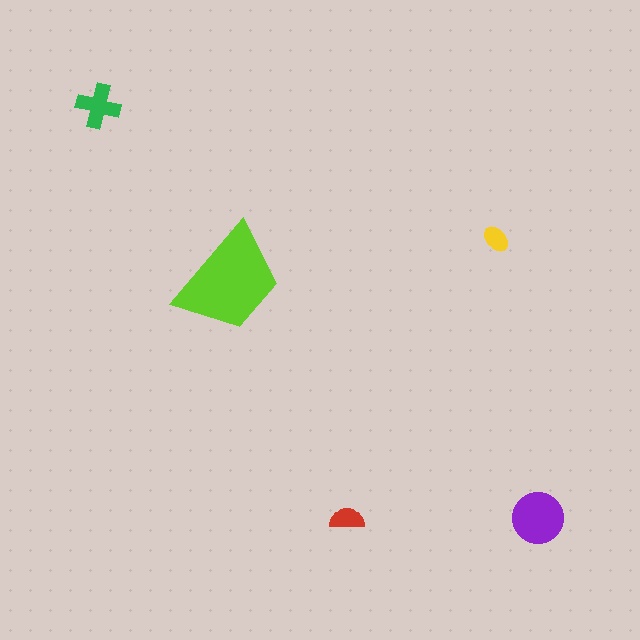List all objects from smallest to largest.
The yellow ellipse, the red semicircle, the green cross, the purple circle, the lime trapezoid.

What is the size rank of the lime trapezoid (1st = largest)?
1st.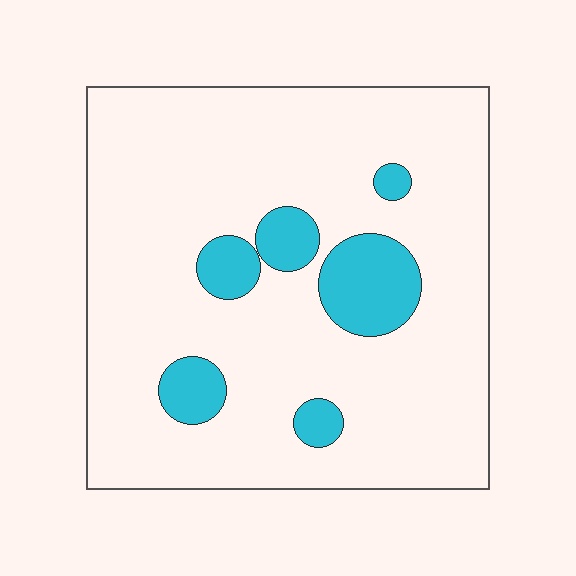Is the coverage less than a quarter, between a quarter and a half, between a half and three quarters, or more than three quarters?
Less than a quarter.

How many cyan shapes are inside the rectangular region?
6.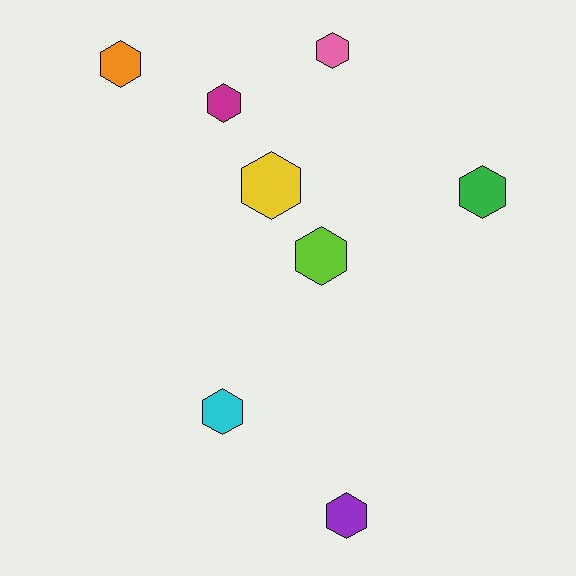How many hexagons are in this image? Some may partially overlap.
There are 8 hexagons.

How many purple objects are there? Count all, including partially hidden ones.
There is 1 purple object.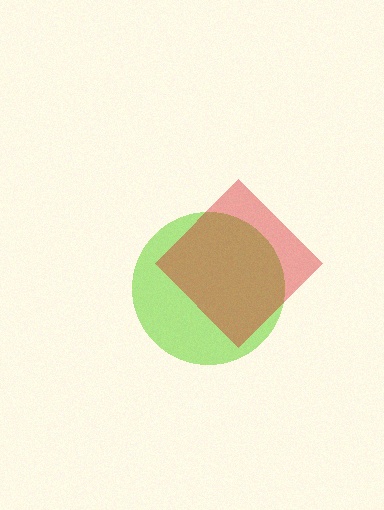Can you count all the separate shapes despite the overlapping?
Yes, there are 2 separate shapes.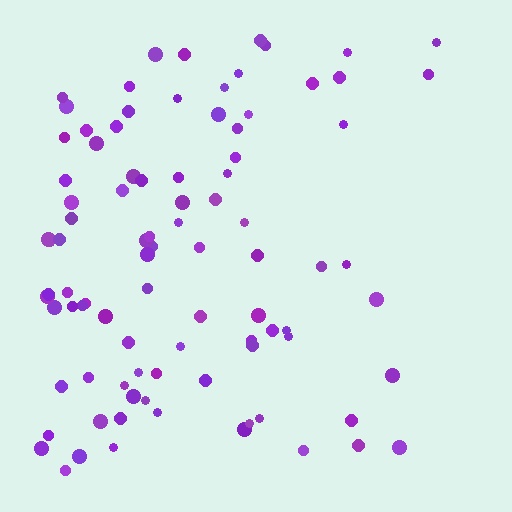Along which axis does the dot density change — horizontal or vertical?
Horizontal.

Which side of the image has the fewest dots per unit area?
The right.